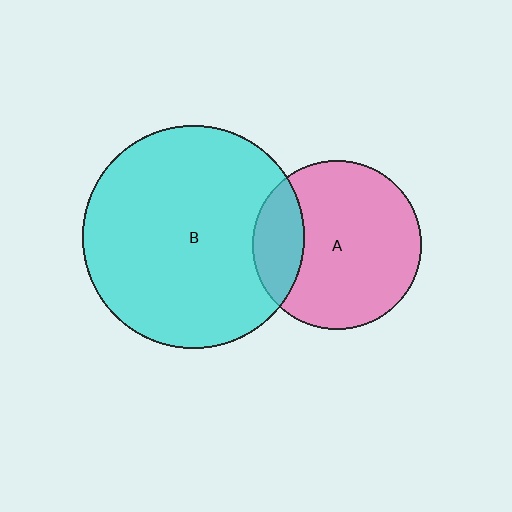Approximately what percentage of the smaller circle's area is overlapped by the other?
Approximately 20%.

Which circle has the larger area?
Circle B (cyan).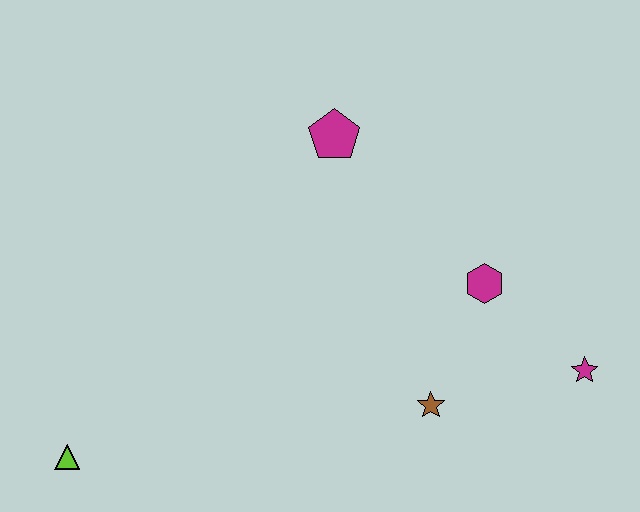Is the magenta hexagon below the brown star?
No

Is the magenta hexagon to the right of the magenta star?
No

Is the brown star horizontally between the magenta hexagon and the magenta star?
No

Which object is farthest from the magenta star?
The lime triangle is farthest from the magenta star.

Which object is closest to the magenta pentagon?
The magenta hexagon is closest to the magenta pentagon.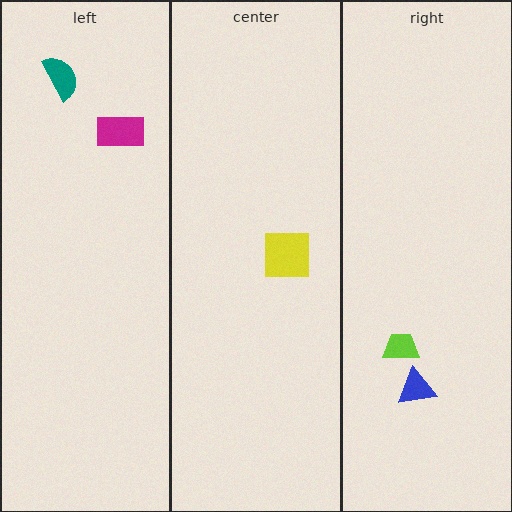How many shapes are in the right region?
2.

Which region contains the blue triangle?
The right region.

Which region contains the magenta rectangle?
The left region.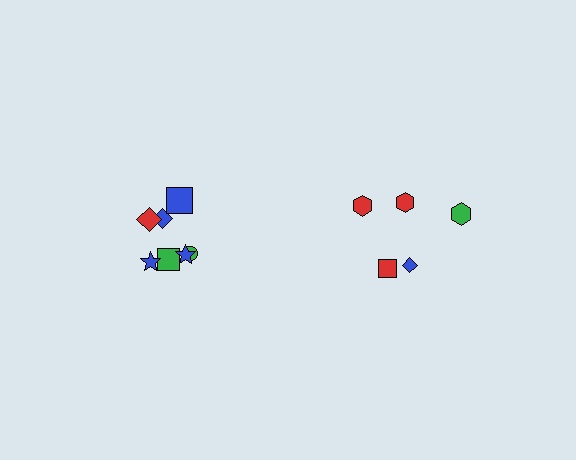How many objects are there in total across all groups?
There are 12 objects.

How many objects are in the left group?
There are 7 objects.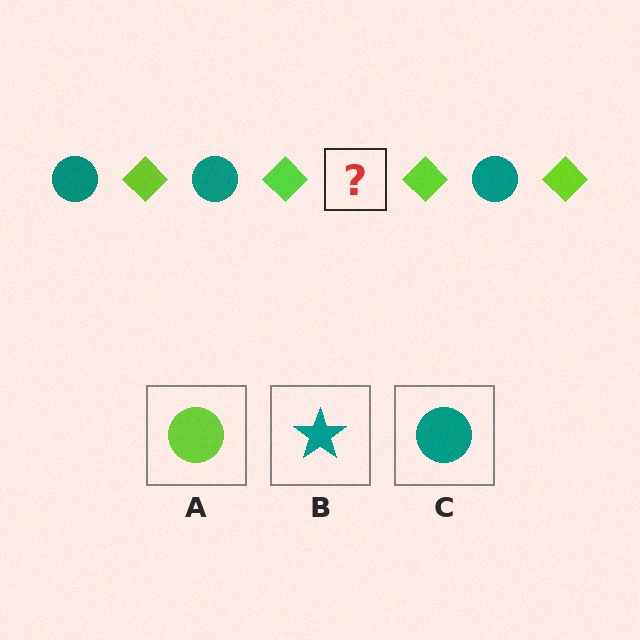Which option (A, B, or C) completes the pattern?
C.